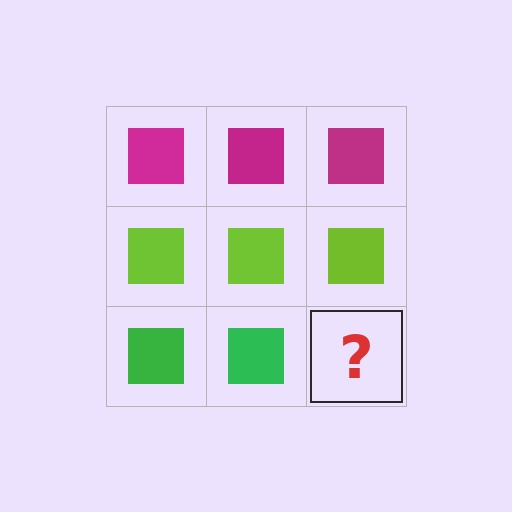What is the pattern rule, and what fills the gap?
The rule is that each row has a consistent color. The gap should be filled with a green square.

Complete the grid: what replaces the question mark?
The question mark should be replaced with a green square.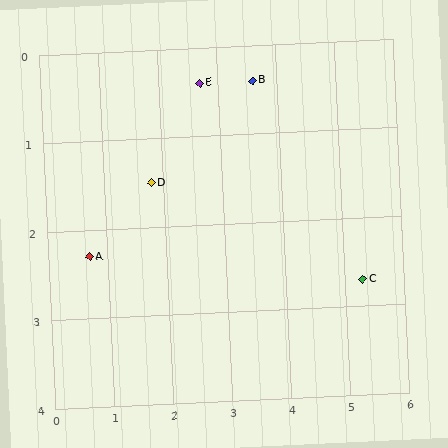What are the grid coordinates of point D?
Point D is at approximately (1.8, 1.5).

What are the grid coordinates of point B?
Point B is at approximately (3.6, 0.4).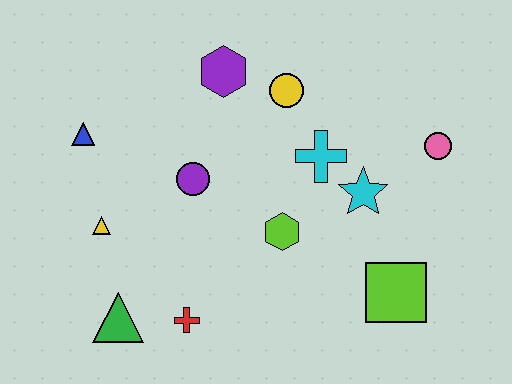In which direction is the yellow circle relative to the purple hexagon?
The yellow circle is to the right of the purple hexagon.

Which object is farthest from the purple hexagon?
The lime square is farthest from the purple hexagon.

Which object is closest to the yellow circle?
The purple hexagon is closest to the yellow circle.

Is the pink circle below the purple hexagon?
Yes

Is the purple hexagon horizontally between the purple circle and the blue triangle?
No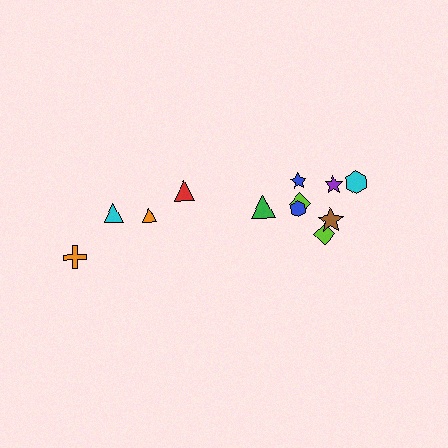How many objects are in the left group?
There are 4 objects.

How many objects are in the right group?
There are 8 objects.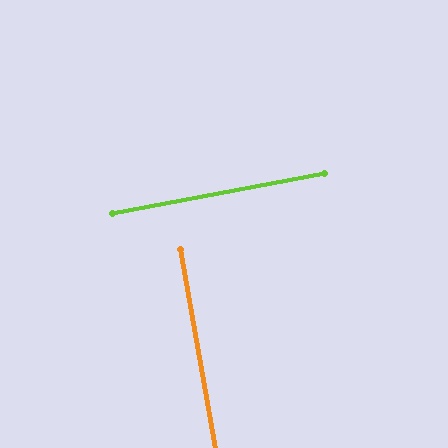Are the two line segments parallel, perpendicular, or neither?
Perpendicular — they meet at approximately 89°.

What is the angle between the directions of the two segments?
Approximately 89 degrees.